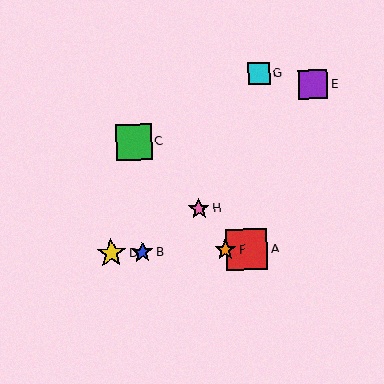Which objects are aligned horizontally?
Objects A, B, D, F are aligned horizontally.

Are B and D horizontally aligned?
Yes, both are at y≈252.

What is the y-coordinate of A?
Object A is at y≈249.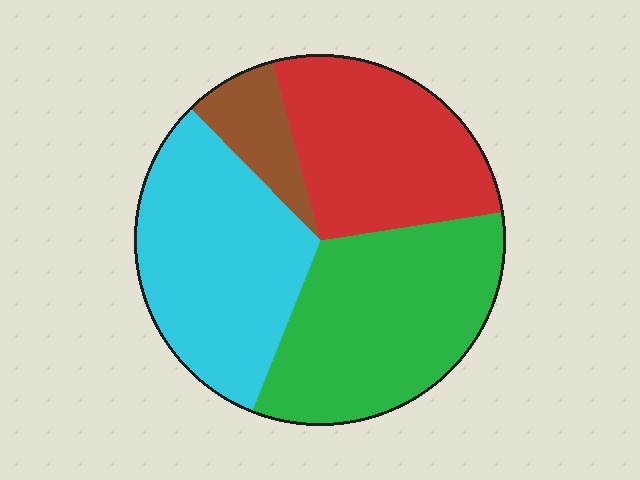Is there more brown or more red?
Red.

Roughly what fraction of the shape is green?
Green takes up about one third (1/3) of the shape.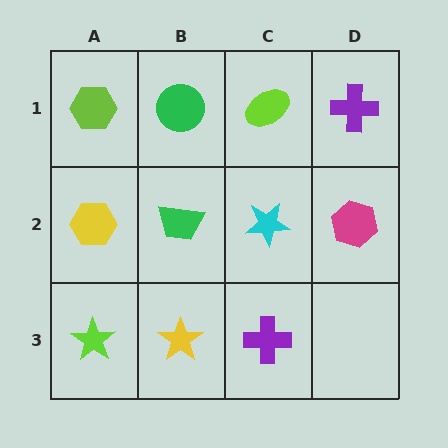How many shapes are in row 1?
4 shapes.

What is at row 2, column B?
A green trapezoid.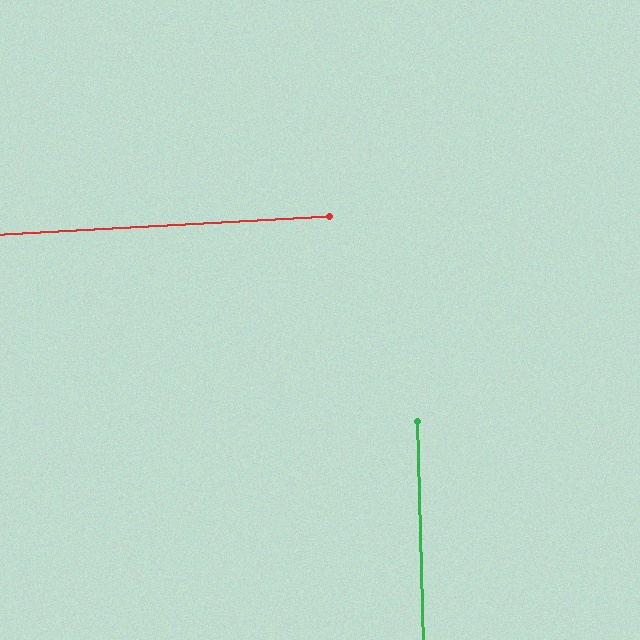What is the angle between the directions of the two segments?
Approximately 89 degrees.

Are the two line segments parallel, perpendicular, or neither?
Perpendicular — they meet at approximately 89°.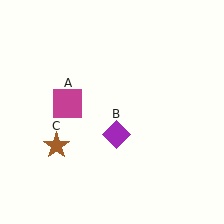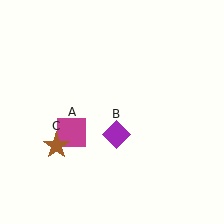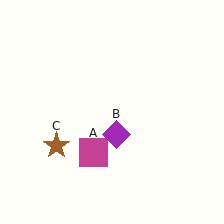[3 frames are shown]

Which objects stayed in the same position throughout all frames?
Purple diamond (object B) and brown star (object C) remained stationary.